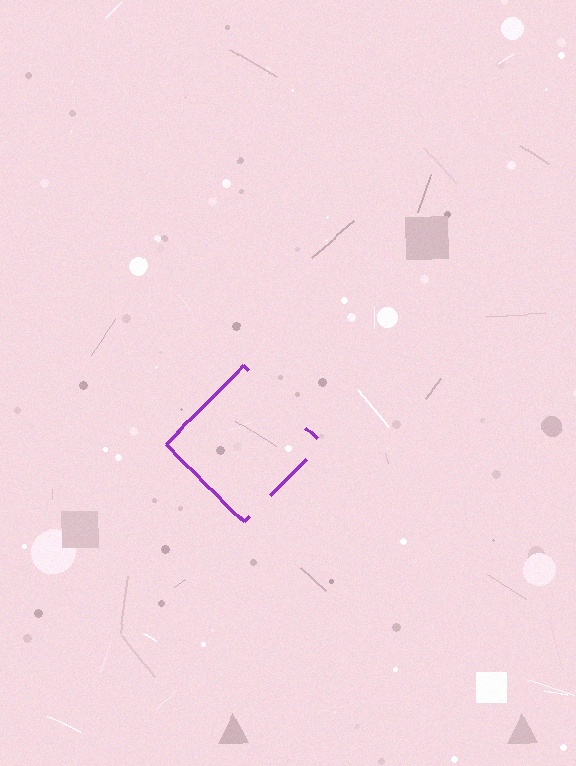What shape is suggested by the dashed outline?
The dashed outline suggests a diamond.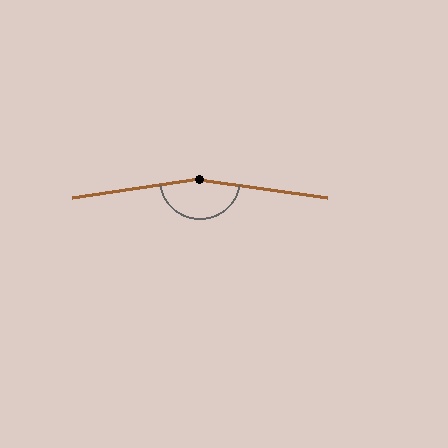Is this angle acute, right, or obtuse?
It is obtuse.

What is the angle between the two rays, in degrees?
Approximately 164 degrees.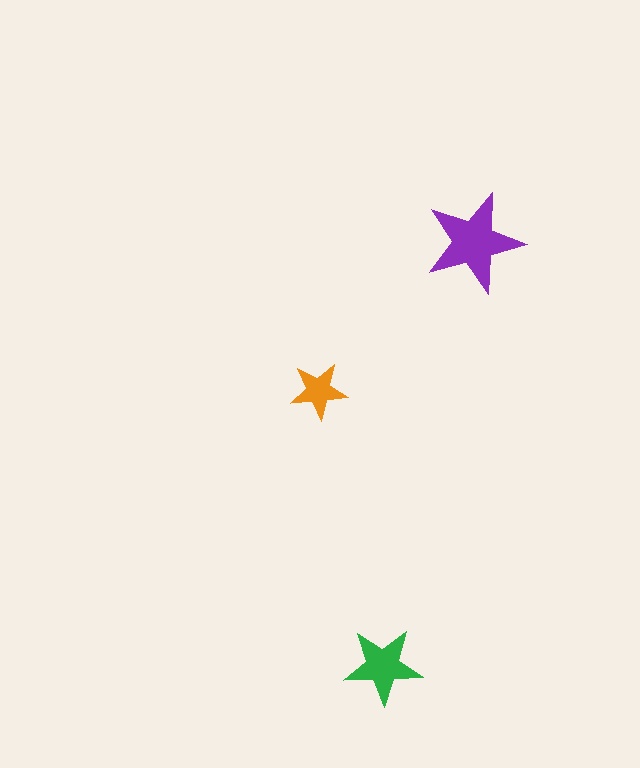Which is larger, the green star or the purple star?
The purple one.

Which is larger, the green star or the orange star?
The green one.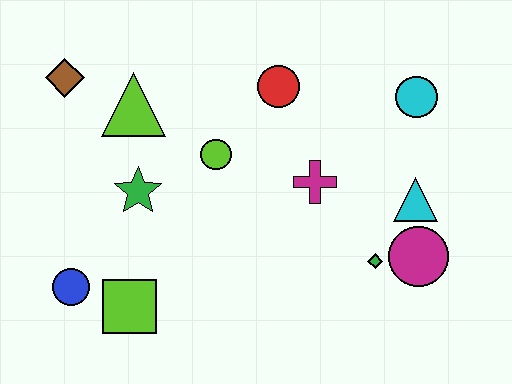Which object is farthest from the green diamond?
The brown diamond is farthest from the green diamond.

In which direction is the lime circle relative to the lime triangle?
The lime circle is to the right of the lime triangle.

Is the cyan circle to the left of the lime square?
No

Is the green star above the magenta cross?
No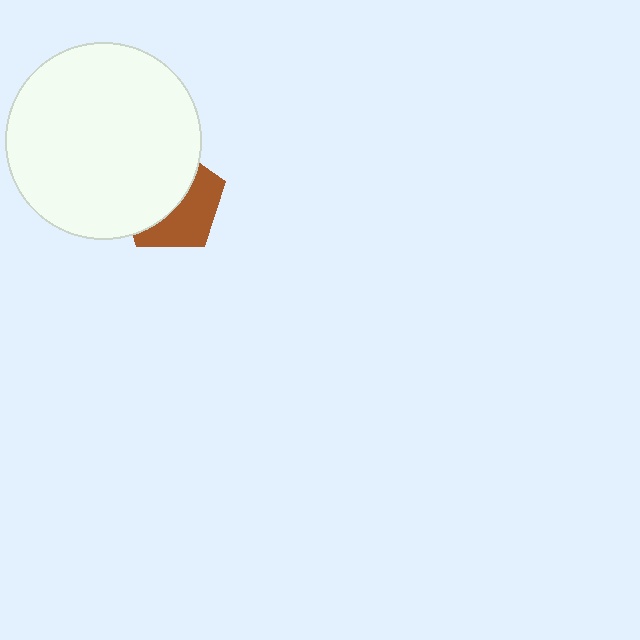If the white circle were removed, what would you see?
You would see the complete brown pentagon.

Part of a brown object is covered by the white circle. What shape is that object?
It is a pentagon.